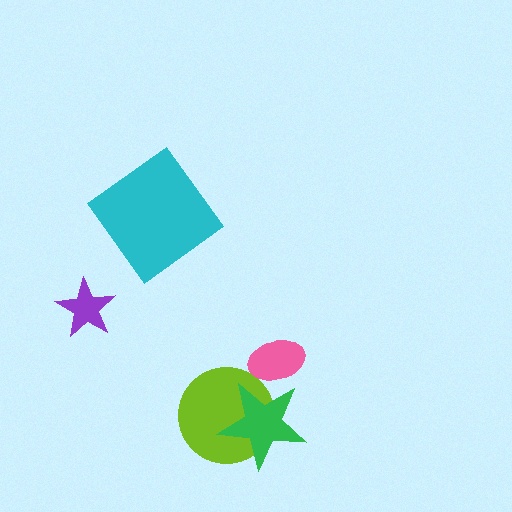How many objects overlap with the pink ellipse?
1 object overlaps with the pink ellipse.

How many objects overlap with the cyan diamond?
0 objects overlap with the cyan diamond.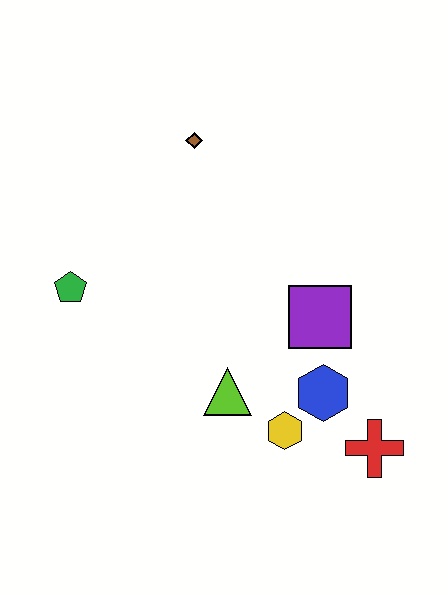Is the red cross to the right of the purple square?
Yes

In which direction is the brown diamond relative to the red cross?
The brown diamond is above the red cross.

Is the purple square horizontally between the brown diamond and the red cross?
Yes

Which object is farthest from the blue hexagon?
The brown diamond is farthest from the blue hexagon.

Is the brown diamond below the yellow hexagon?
No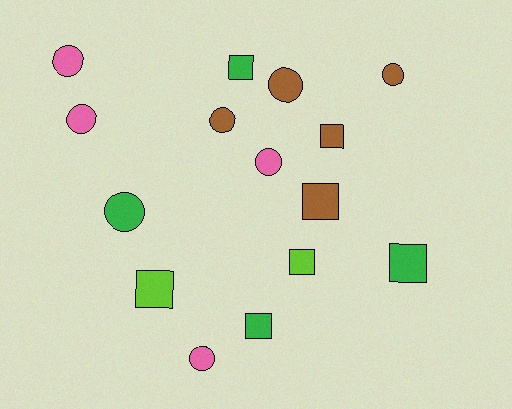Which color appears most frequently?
Brown, with 5 objects.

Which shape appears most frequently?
Circle, with 8 objects.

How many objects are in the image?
There are 15 objects.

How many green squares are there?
There are 3 green squares.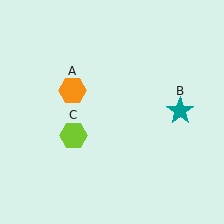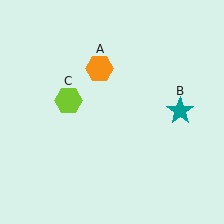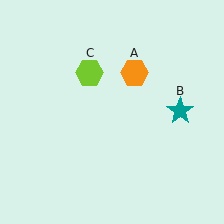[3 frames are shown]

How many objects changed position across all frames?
2 objects changed position: orange hexagon (object A), lime hexagon (object C).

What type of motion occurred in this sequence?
The orange hexagon (object A), lime hexagon (object C) rotated clockwise around the center of the scene.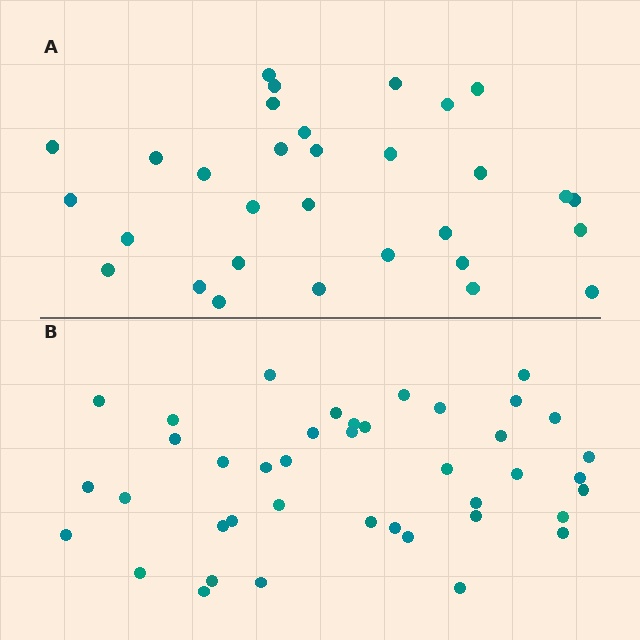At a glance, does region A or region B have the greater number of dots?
Region B (the bottom region) has more dots.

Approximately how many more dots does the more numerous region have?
Region B has roughly 10 or so more dots than region A.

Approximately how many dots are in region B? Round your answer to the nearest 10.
About 40 dots. (The exact count is 41, which rounds to 40.)